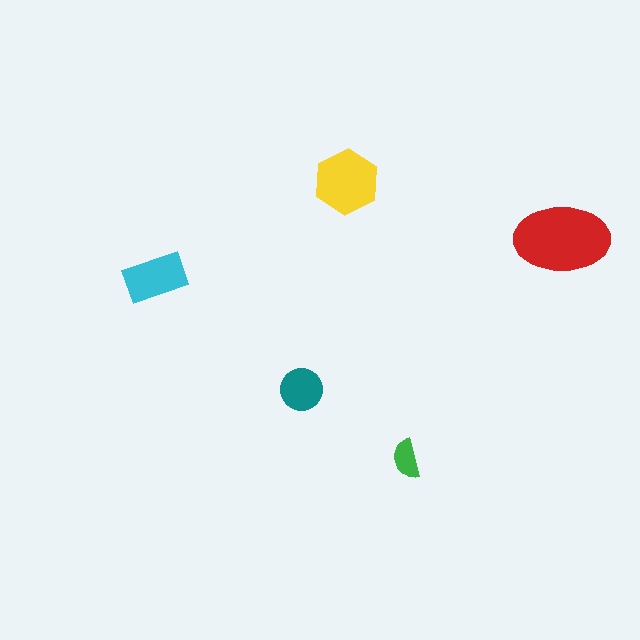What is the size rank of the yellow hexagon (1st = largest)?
2nd.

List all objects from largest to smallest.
The red ellipse, the yellow hexagon, the cyan rectangle, the teal circle, the green semicircle.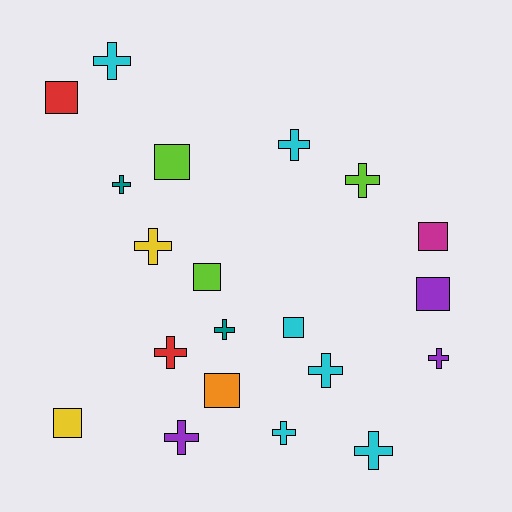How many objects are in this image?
There are 20 objects.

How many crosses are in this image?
There are 12 crosses.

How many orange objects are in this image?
There is 1 orange object.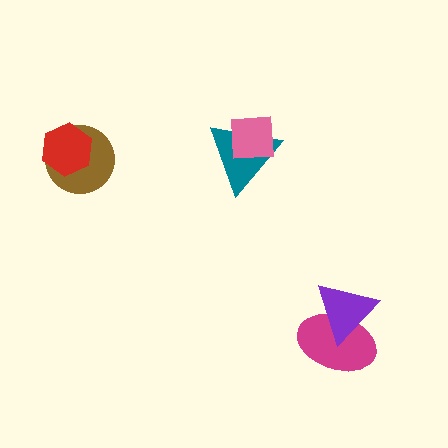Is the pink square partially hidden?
No, no other shape covers it.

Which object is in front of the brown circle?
The red hexagon is in front of the brown circle.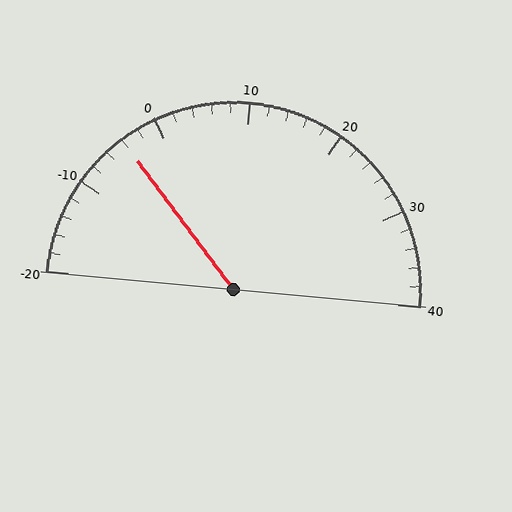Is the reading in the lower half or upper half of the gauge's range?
The reading is in the lower half of the range (-20 to 40).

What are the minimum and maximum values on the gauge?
The gauge ranges from -20 to 40.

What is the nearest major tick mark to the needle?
The nearest major tick mark is 0.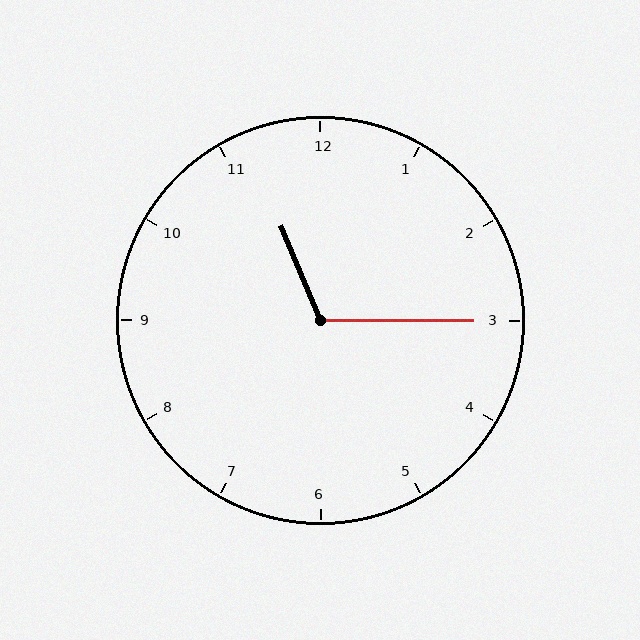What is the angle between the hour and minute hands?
Approximately 112 degrees.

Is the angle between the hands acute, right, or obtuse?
It is obtuse.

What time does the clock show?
11:15.